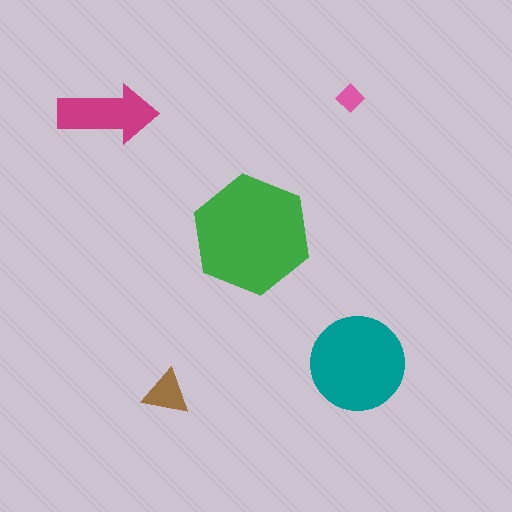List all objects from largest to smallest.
The green hexagon, the teal circle, the magenta arrow, the brown triangle, the pink diamond.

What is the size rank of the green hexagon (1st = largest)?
1st.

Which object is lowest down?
The brown triangle is bottommost.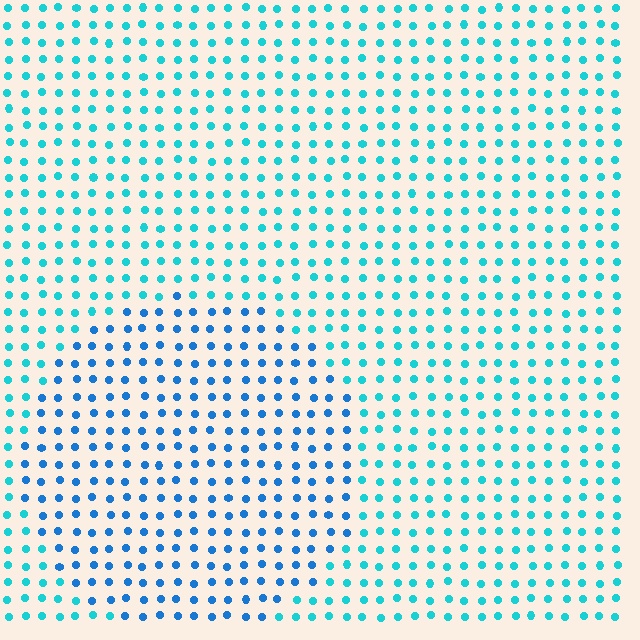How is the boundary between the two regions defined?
The boundary is defined purely by a slight shift in hue (about 28 degrees). Spacing, size, and orientation are identical on both sides.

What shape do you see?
I see a circle.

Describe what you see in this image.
The image is filled with small cyan elements in a uniform arrangement. A circle-shaped region is visible where the elements are tinted to a slightly different hue, forming a subtle color boundary.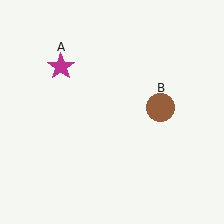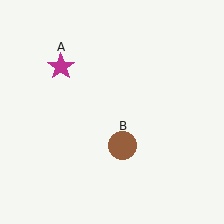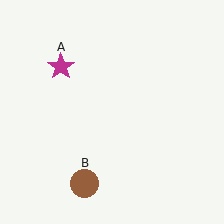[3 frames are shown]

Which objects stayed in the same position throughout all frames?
Magenta star (object A) remained stationary.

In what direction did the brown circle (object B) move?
The brown circle (object B) moved down and to the left.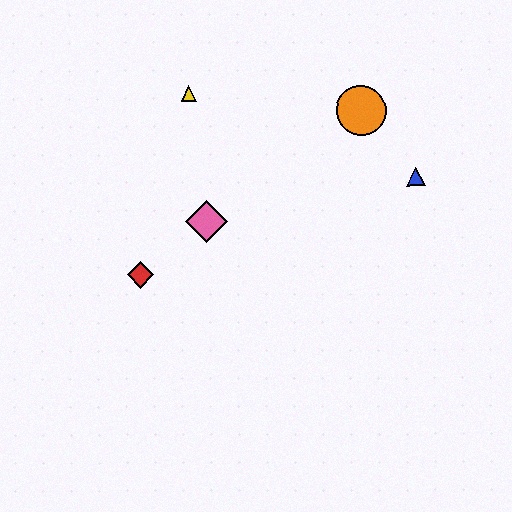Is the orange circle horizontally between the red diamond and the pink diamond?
No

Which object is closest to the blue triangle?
The orange circle is closest to the blue triangle.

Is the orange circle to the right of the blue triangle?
No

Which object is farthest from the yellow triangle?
The blue triangle is farthest from the yellow triangle.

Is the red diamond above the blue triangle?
No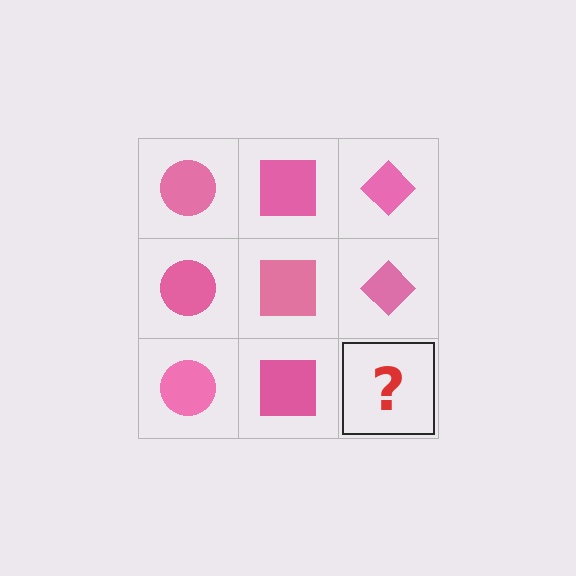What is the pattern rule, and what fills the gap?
The rule is that each column has a consistent shape. The gap should be filled with a pink diamond.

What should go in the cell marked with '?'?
The missing cell should contain a pink diamond.